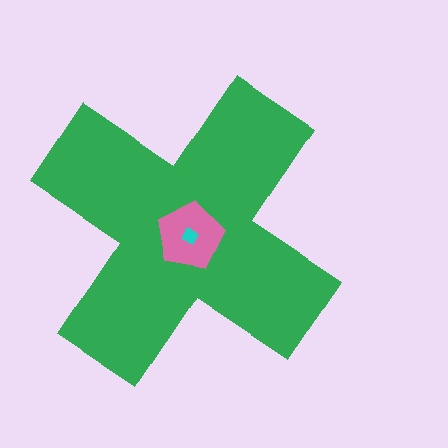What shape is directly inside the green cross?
The pink pentagon.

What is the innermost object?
The cyan diamond.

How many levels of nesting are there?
3.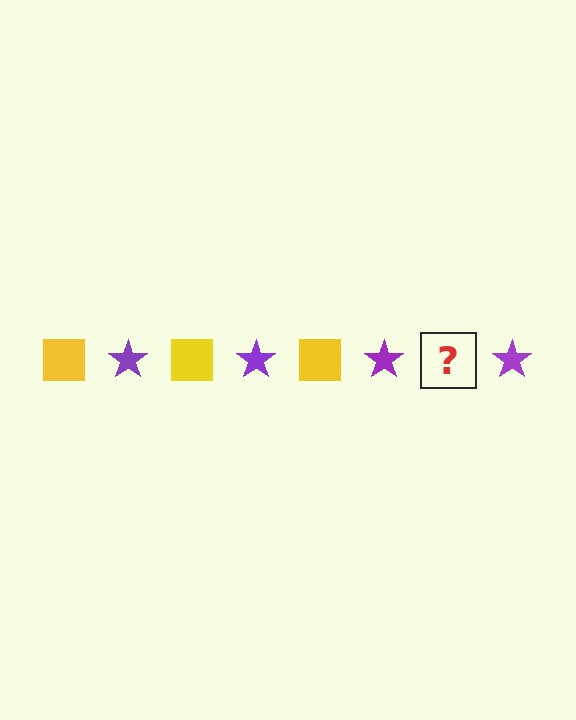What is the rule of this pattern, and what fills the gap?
The rule is that the pattern alternates between yellow square and purple star. The gap should be filled with a yellow square.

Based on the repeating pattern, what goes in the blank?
The blank should be a yellow square.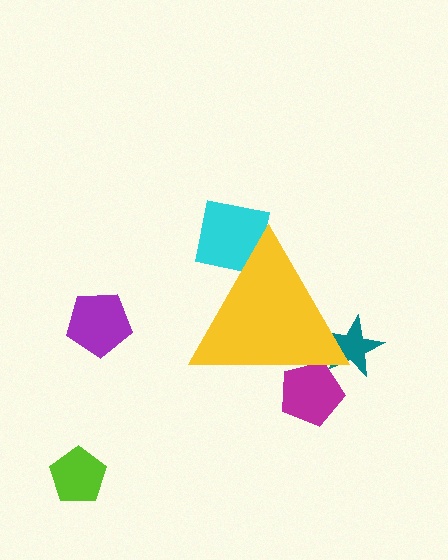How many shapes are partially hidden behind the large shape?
3 shapes are partially hidden.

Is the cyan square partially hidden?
Yes, the cyan square is partially hidden behind the yellow triangle.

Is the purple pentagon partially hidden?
No, the purple pentagon is fully visible.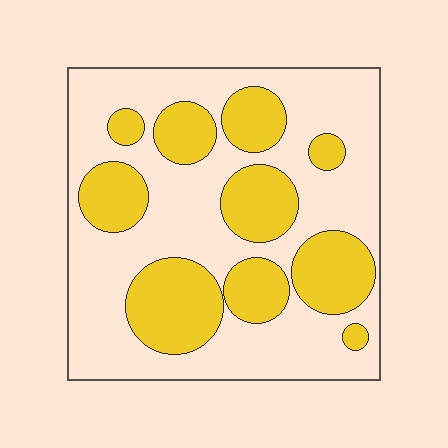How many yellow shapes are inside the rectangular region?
10.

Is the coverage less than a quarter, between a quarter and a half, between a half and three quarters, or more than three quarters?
Between a quarter and a half.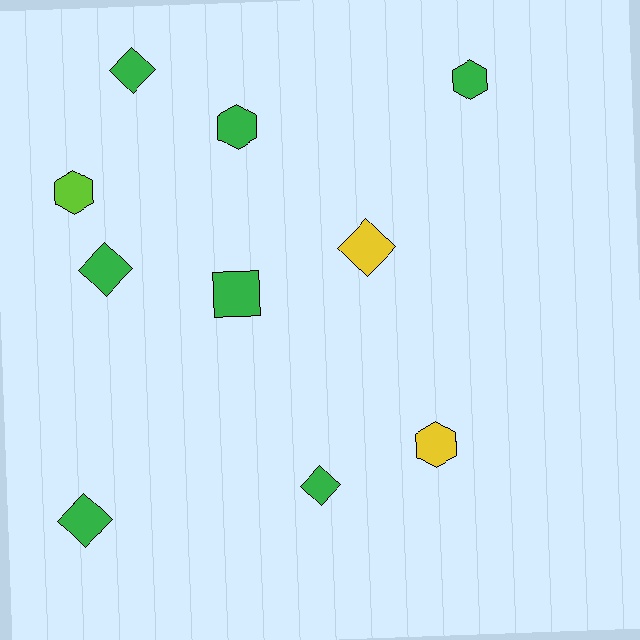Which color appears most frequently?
Green, with 7 objects.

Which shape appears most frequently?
Diamond, with 5 objects.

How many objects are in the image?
There are 10 objects.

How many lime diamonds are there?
There are no lime diamonds.